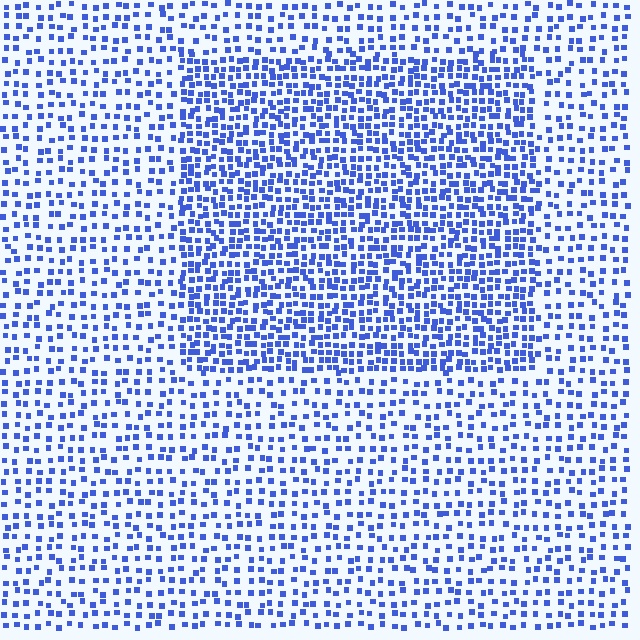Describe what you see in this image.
The image contains small blue elements arranged at two different densities. A rectangle-shaped region is visible where the elements are more densely packed than the surrounding area.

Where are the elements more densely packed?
The elements are more densely packed inside the rectangle boundary.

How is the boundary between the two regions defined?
The boundary is defined by a change in element density (approximately 1.9x ratio). All elements are the same color, size, and shape.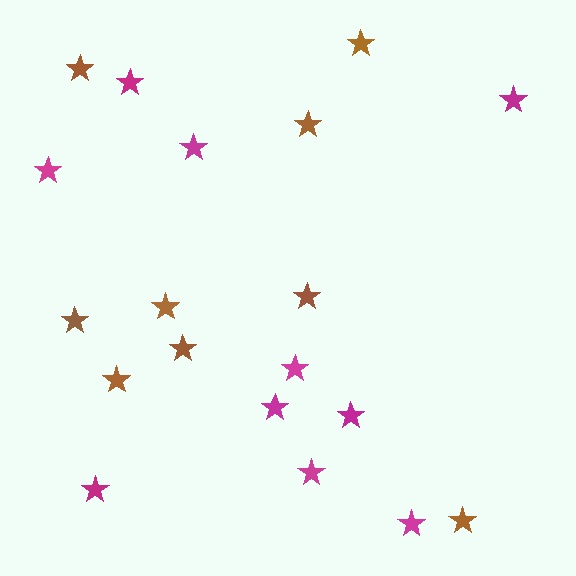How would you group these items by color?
There are 2 groups: one group of brown stars (9) and one group of magenta stars (10).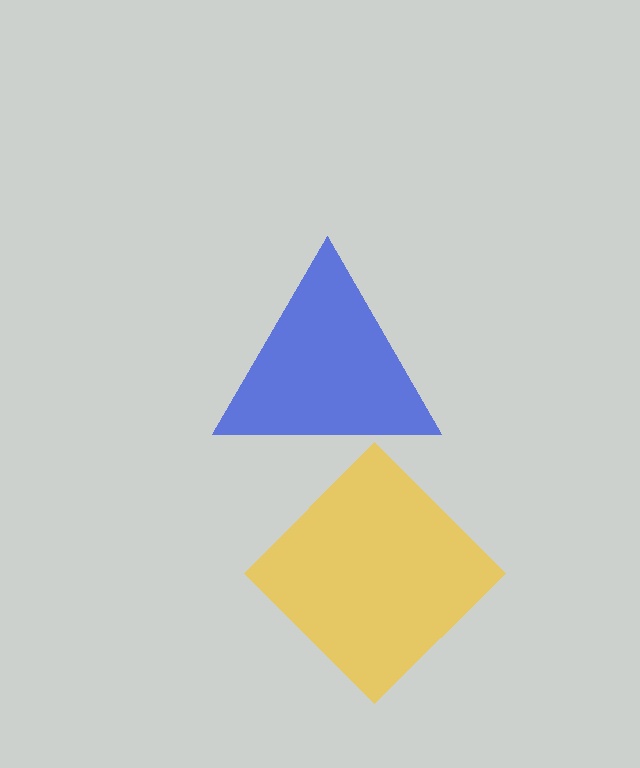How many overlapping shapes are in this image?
There are 2 overlapping shapes in the image.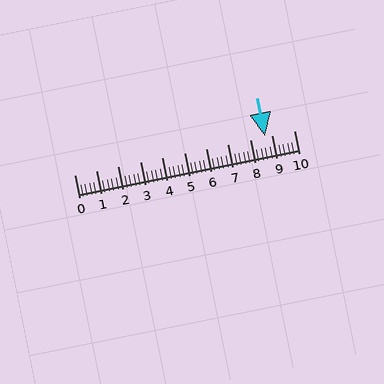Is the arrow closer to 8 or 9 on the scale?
The arrow is closer to 9.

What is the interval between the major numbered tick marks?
The major tick marks are spaced 1 units apart.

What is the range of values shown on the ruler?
The ruler shows values from 0 to 10.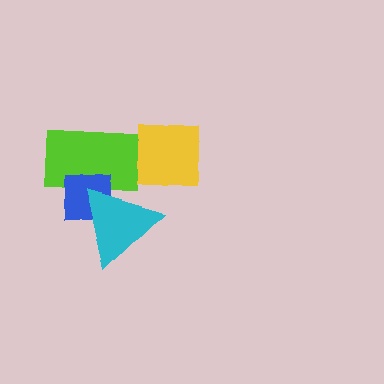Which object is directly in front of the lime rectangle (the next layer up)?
The blue square is directly in front of the lime rectangle.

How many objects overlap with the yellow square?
0 objects overlap with the yellow square.